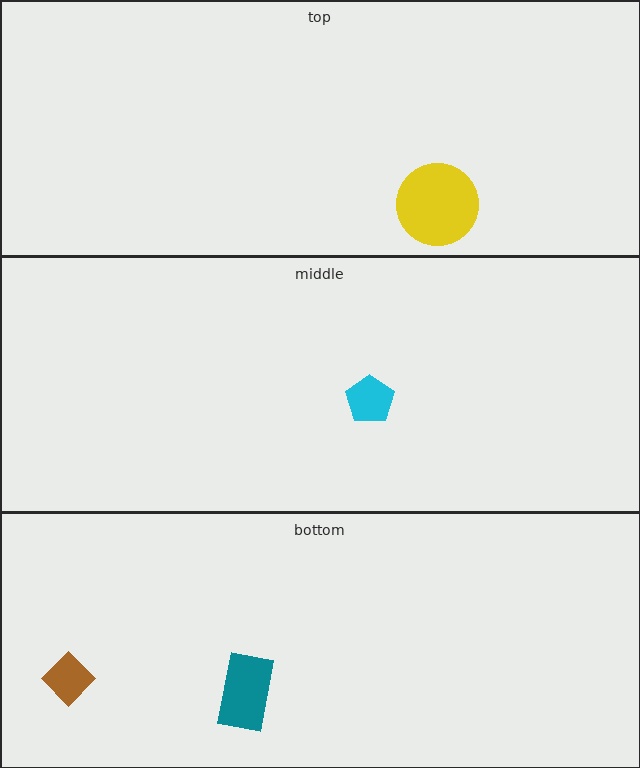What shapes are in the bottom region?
The brown diamond, the teal rectangle.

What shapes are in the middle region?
The cyan pentagon.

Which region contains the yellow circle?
The top region.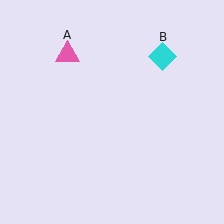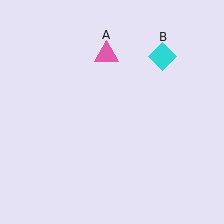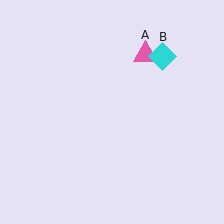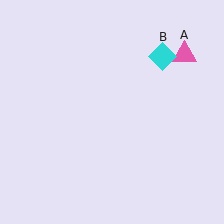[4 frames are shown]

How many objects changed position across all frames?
1 object changed position: pink triangle (object A).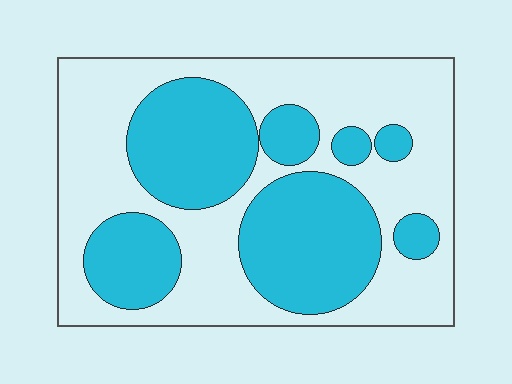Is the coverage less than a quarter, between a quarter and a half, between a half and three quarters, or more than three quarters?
Between a quarter and a half.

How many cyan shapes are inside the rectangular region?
7.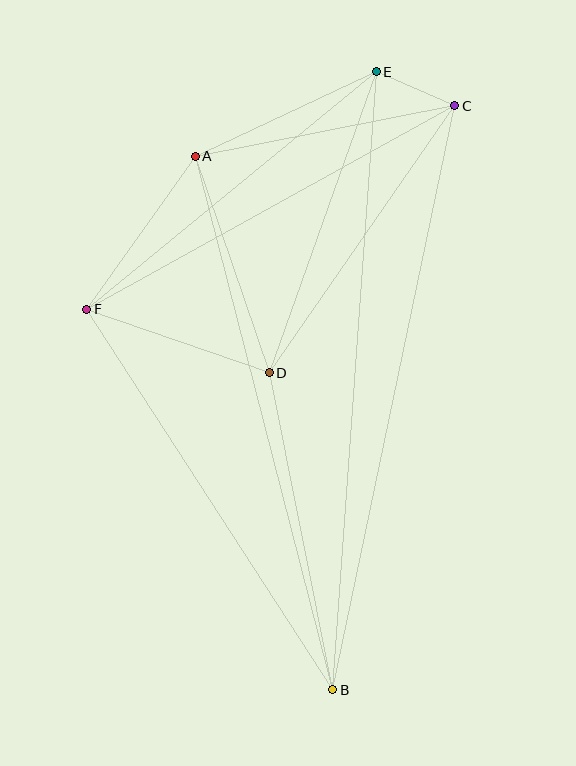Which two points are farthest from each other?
Points B and E are farthest from each other.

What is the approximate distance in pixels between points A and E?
The distance between A and E is approximately 200 pixels.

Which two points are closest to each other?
Points C and E are closest to each other.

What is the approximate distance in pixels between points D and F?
The distance between D and F is approximately 193 pixels.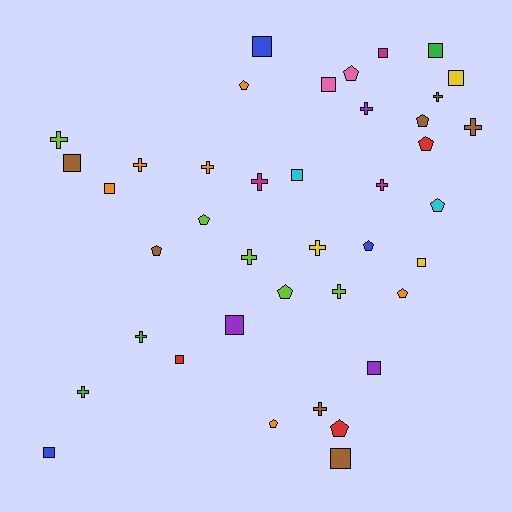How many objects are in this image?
There are 40 objects.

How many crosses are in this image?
There are 14 crosses.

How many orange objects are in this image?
There are 6 orange objects.